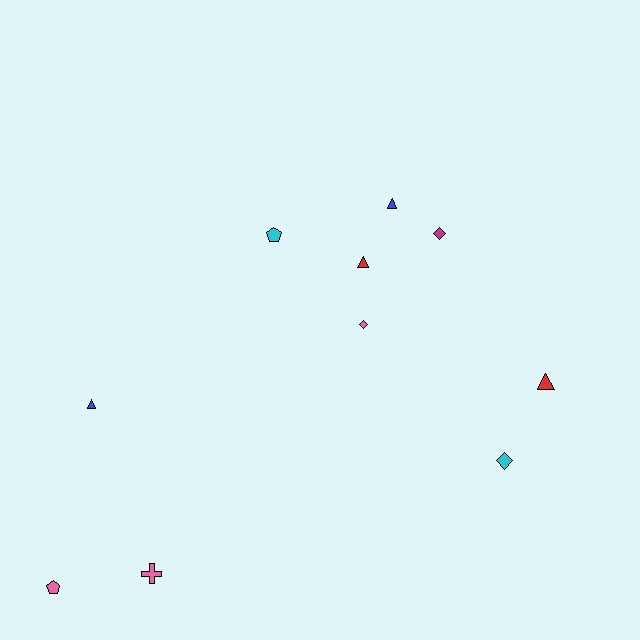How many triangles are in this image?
There are 4 triangles.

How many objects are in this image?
There are 10 objects.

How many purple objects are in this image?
There are no purple objects.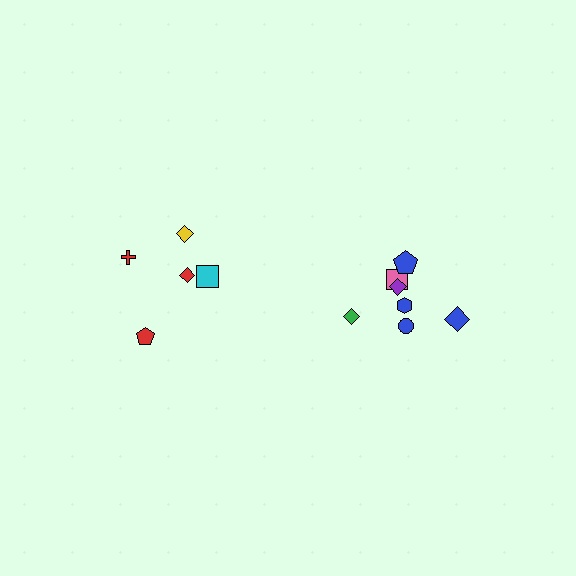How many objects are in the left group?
There are 5 objects.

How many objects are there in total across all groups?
There are 12 objects.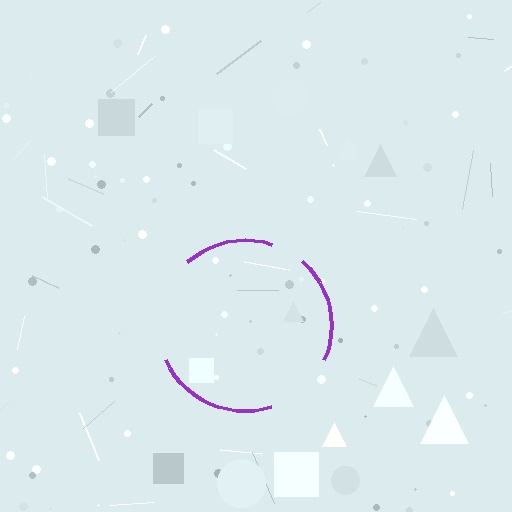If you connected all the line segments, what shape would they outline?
They would outline a circle.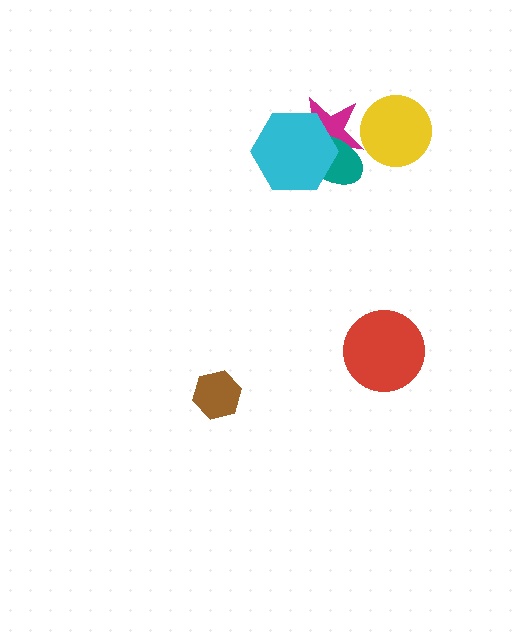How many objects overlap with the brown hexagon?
0 objects overlap with the brown hexagon.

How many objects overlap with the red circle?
0 objects overlap with the red circle.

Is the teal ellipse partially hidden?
Yes, it is partially covered by another shape.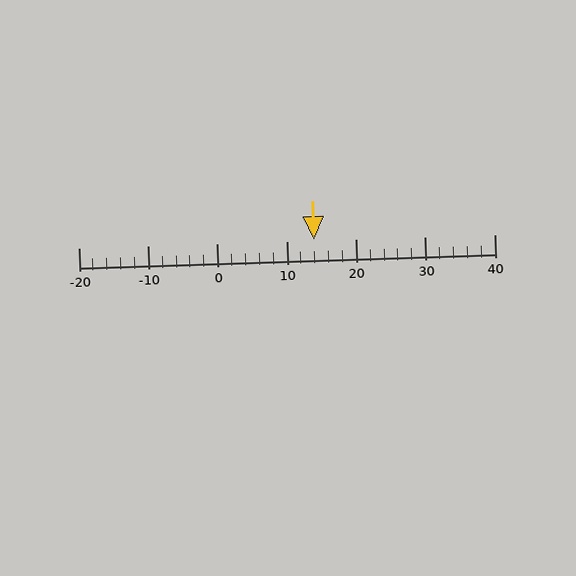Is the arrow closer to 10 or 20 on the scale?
The arrow is closer to 10.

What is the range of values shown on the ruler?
The ruler shows values from -20 to 40.